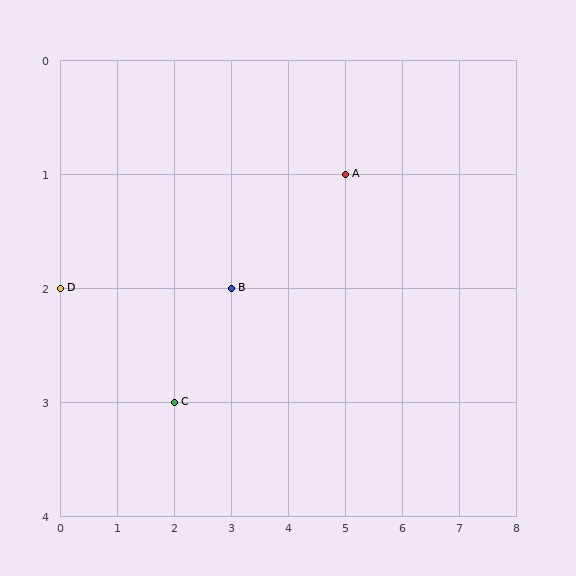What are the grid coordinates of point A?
Point A is at grid coordinates (5, 1).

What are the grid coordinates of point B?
Point B is at grid coordinates (3, 2).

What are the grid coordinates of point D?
Point D is at grid coordinates (0, 2).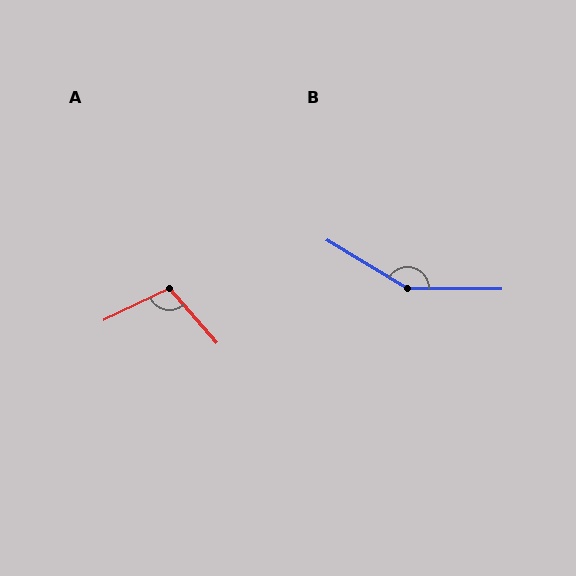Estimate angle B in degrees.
Approximately 150 degrees.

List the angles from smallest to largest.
A (106°), B (150°).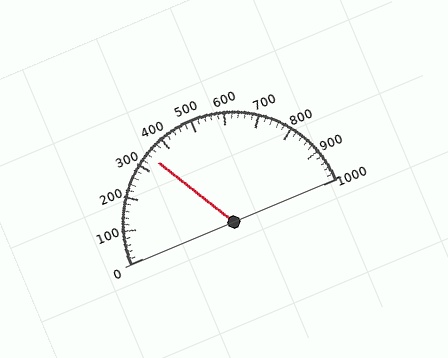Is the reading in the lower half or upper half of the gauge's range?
The reading is in the lower half of the range (0 to 1000).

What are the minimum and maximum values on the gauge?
The gauge ranges from 0 to 1000.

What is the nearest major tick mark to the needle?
The nearest major tick mark is 300.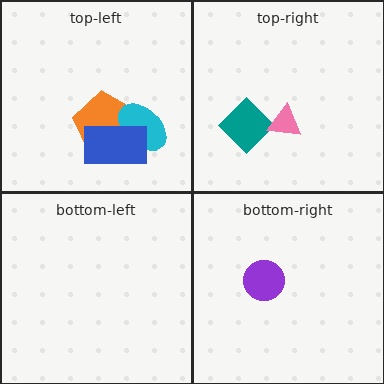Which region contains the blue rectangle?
The top-left region.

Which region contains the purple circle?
The bottom-right region.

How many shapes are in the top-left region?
3.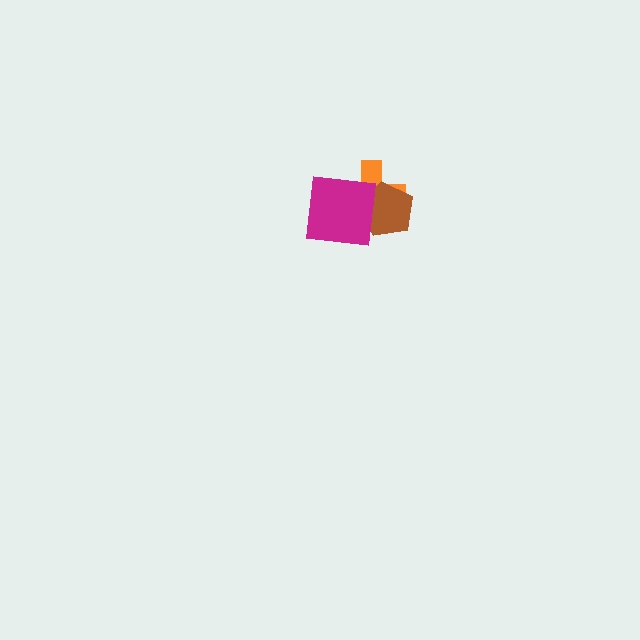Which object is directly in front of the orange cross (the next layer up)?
The brown pentagon is directly in front of the orange cross.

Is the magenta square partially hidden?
No, no other shape covers it.